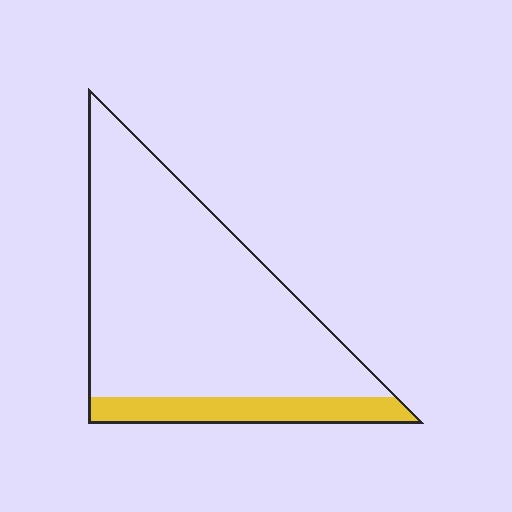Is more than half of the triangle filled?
No.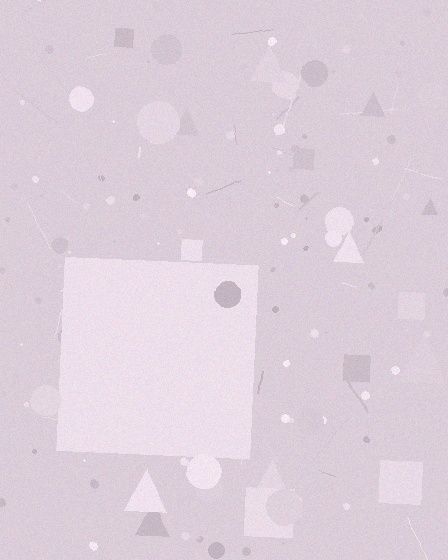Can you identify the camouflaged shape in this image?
The camouflaged shape is a square.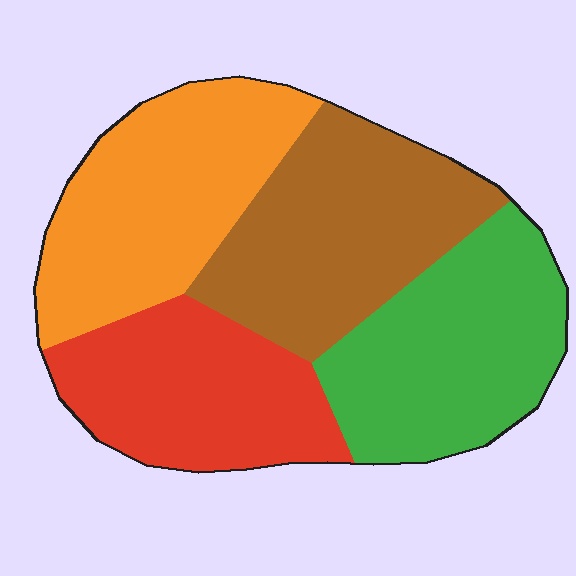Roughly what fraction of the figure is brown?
Brown takes up between a quarter and a half of the figure.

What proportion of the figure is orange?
Orange takes up about one quarter (1/4) of the figure.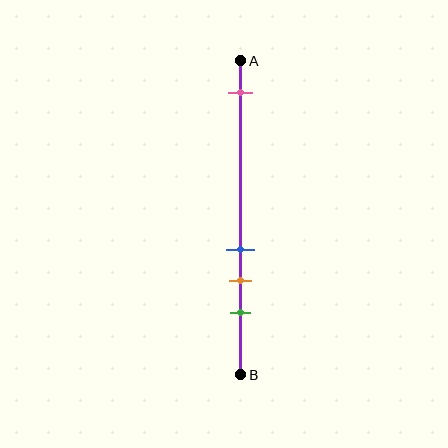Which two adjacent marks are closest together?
The blue and orange marks are the closest adjacent pair.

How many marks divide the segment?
There are 4 marks dividing the segment.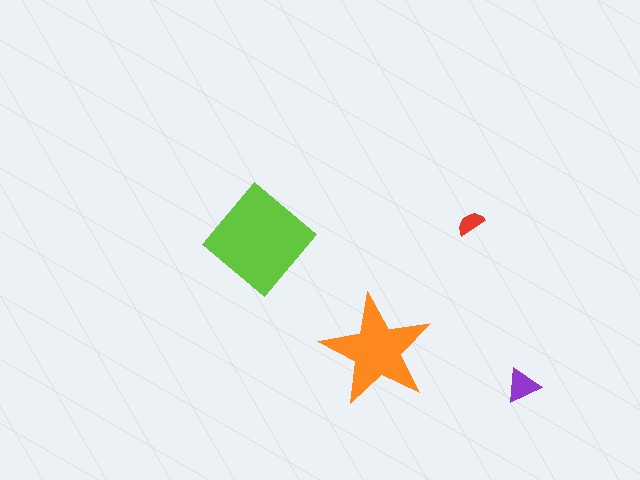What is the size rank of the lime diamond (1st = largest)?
1st.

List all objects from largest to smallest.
The lime diamond, the orange star, the purple triangle, the red semicircle.